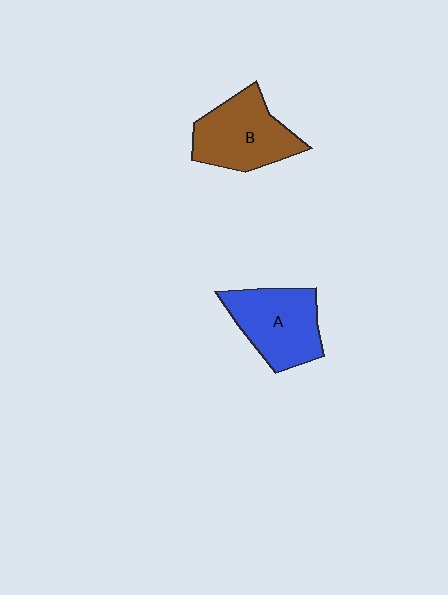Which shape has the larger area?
Shape B (brown).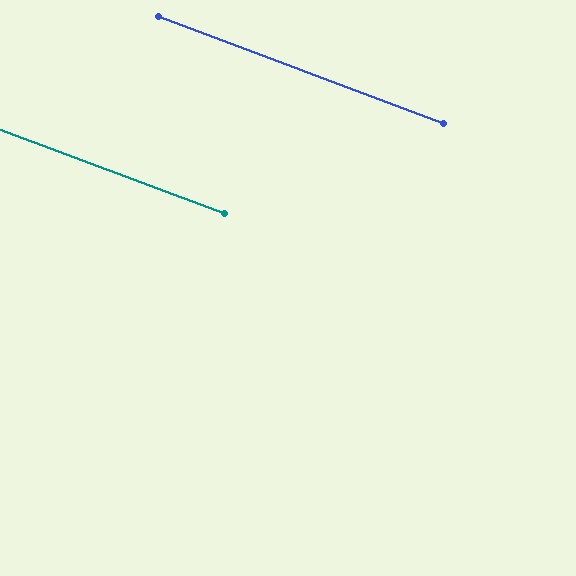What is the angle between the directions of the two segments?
Approximately 0 degrees.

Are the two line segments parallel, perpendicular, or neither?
Parallel — their directions differ by only 0.2°.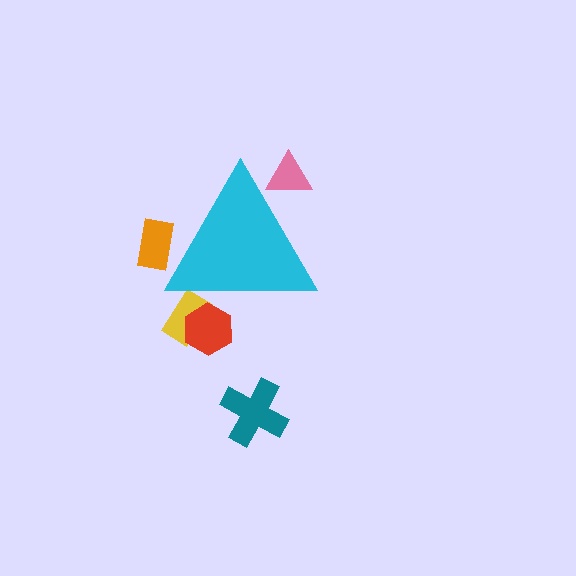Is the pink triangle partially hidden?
Yes, the pink triangle is partially hidden behind the cyan triangle.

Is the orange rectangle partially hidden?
Yes, the orange rectangle is partially hidden behind the cyan triangle.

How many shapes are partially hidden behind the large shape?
4 shapes are partially hidden.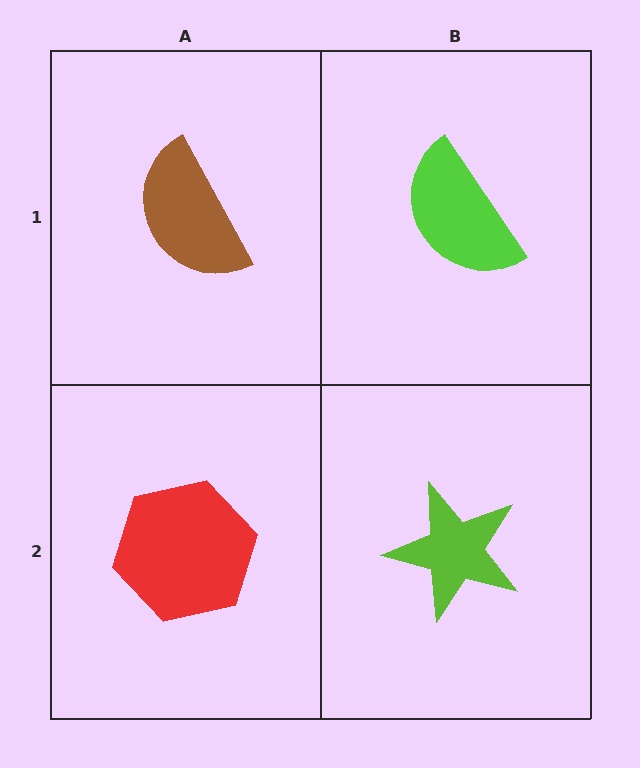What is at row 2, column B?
A lime star.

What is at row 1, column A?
A brown semicircle.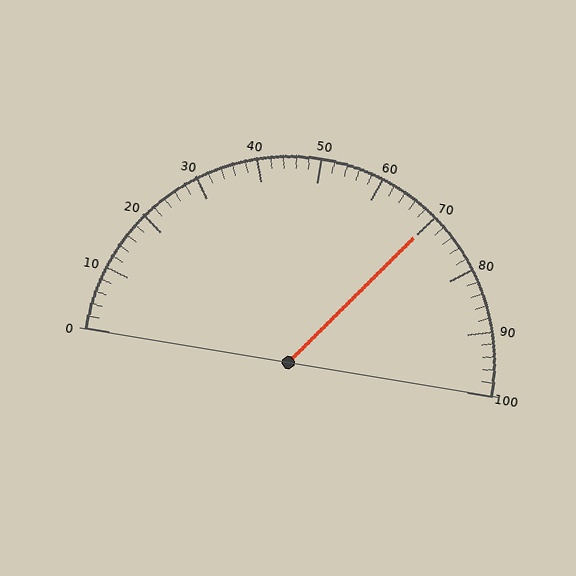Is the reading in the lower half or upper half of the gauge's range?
The reading is in the upper half of the range (0 to 100).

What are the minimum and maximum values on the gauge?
The gauge ranges from 0 to 100.